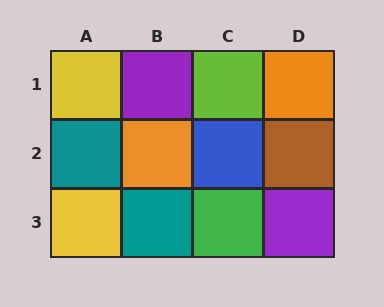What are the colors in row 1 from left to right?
Yellow, purple, lime, orange.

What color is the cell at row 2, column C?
Blue.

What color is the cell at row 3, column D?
Purple.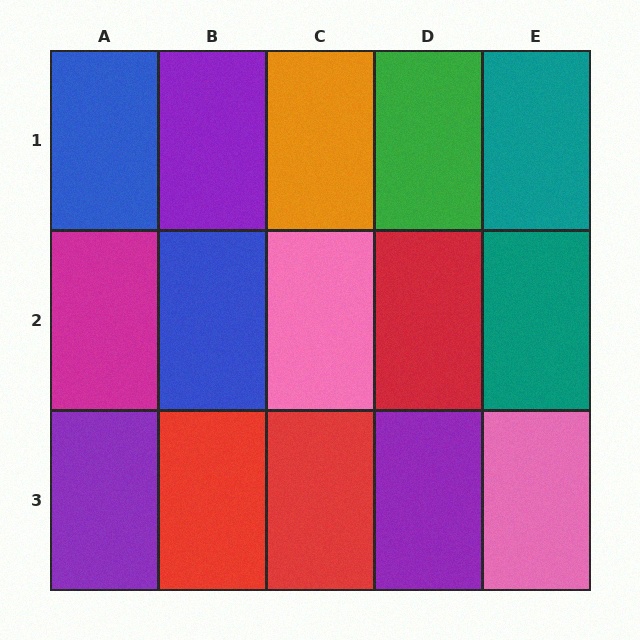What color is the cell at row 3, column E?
Pink.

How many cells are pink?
2 cells are pink.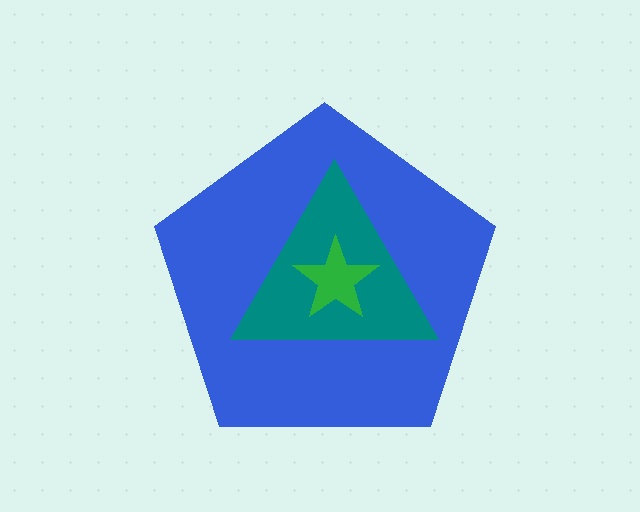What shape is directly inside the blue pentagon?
The teal triangle.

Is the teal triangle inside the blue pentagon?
Yes.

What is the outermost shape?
The blue pentagon.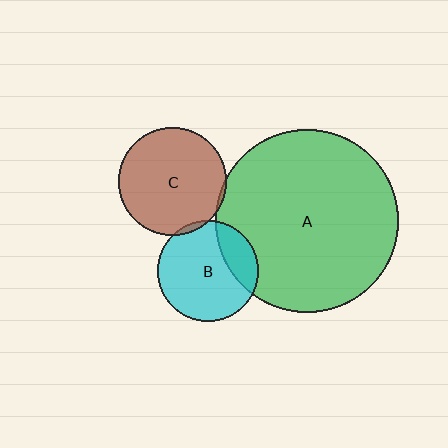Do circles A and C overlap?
Yes.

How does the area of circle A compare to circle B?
Approximately 3.2 times.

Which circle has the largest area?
Circle A (green).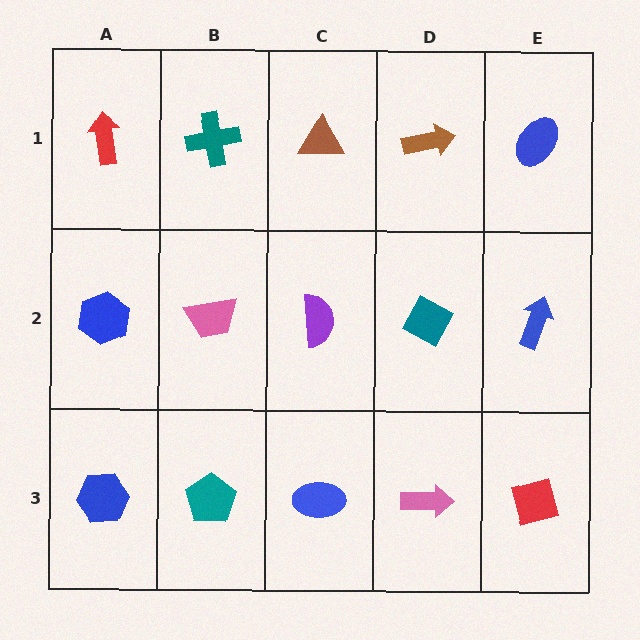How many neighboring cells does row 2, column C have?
4.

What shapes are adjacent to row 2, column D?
A brown arrow (row 1, column D), a pink arrow (row 3, column D), a purple semicircle (row 2, column C), a blue arrow (row 2, column E).